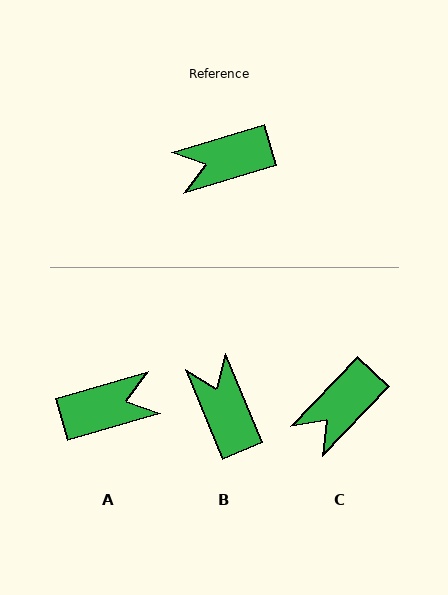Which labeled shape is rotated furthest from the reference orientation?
A, about 179 degrees away.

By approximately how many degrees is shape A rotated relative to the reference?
Approximately 179 degrees counter-clockwise.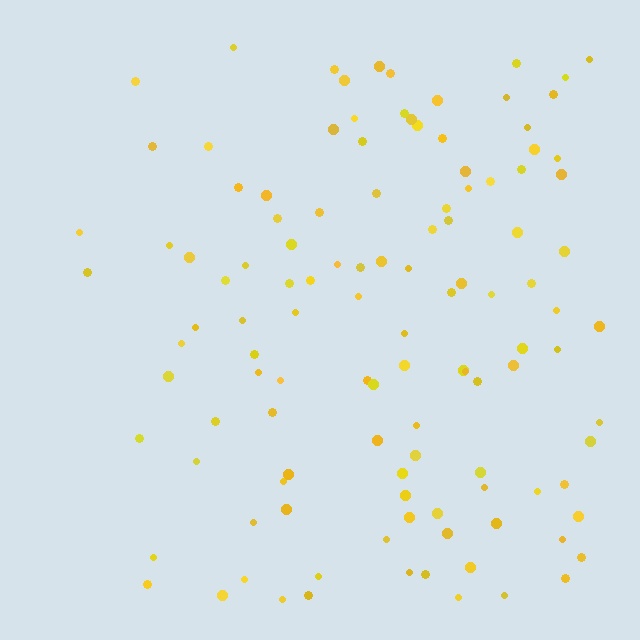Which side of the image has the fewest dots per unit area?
The left.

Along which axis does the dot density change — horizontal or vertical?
Horizontal.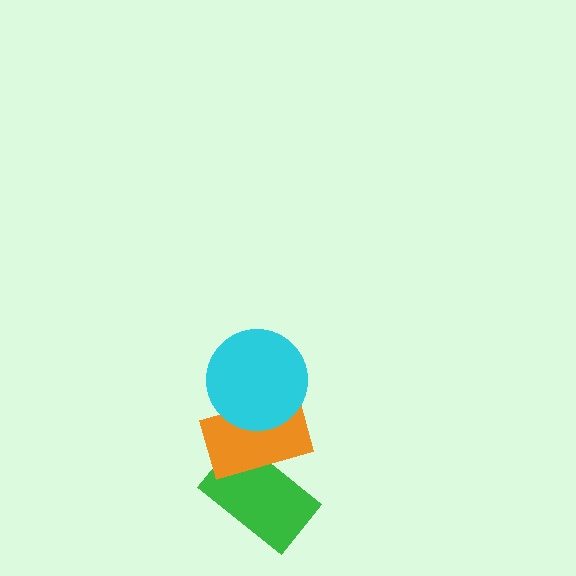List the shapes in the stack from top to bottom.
From top to bottom: the cyan circle, the orange rectangle, the green rectangle.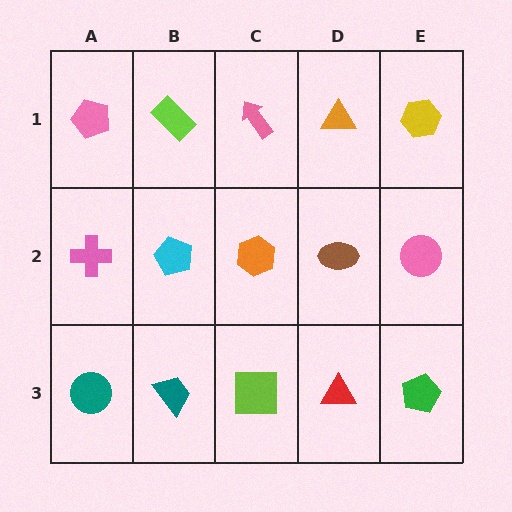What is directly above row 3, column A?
A pink cross.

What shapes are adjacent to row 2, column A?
A pink pentagon (row 1, column A), a teal circle (row 3, column A), a cyan pentagon (row 2, column B).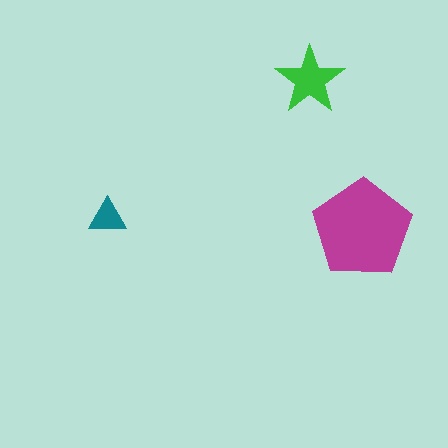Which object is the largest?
The magenta pentagon.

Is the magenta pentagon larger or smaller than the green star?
Larger.